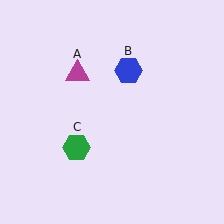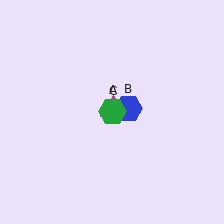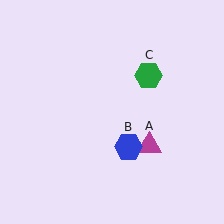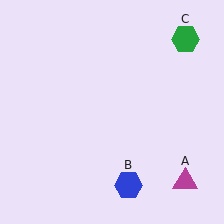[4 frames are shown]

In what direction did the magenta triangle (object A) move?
The magenta triangle (object A) moved down and to the right.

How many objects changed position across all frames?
3 objects changed position: magenta triangle (object A), blue hexagon (object B), green hexagon (object C).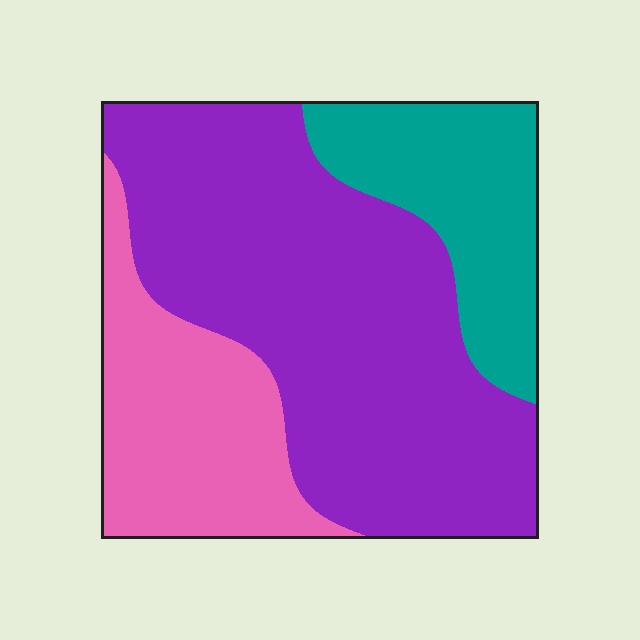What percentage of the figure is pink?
Pink takes up about one quarter (1/4) of the figure.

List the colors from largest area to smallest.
From largest to smallest: purple, pink, teal.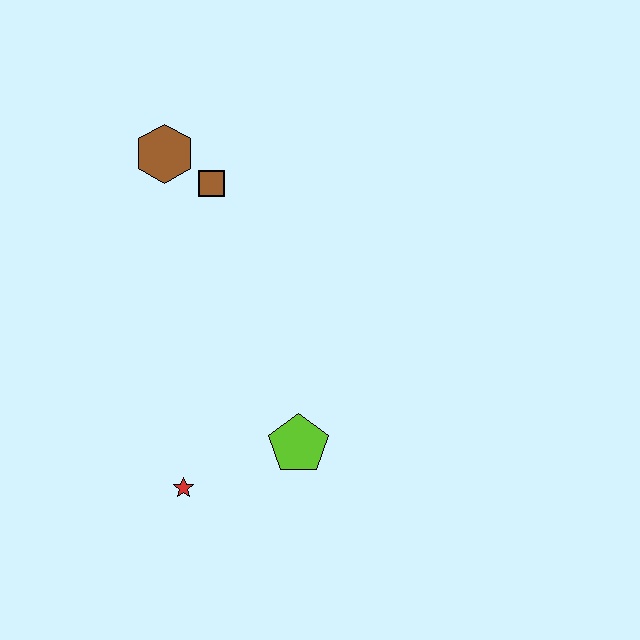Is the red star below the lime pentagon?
Yes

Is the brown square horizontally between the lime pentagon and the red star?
Yes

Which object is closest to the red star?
The lime pentagon is closest to the red star.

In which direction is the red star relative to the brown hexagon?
The red star is below the brown hexagon.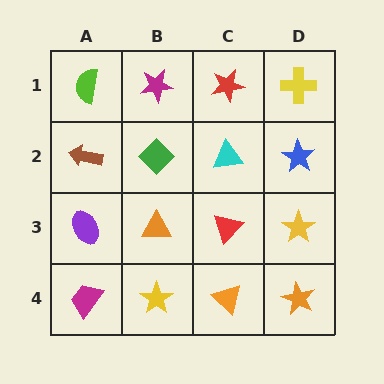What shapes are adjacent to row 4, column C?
A red triangle (row 3, column C), a yellow star (row 4, column B), an orange star (row 4, column D).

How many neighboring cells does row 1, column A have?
2.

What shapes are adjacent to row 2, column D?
A yellow cross (row 1, column D), a yellow star (row 3, column D), a cyan triangle (row 2, column C).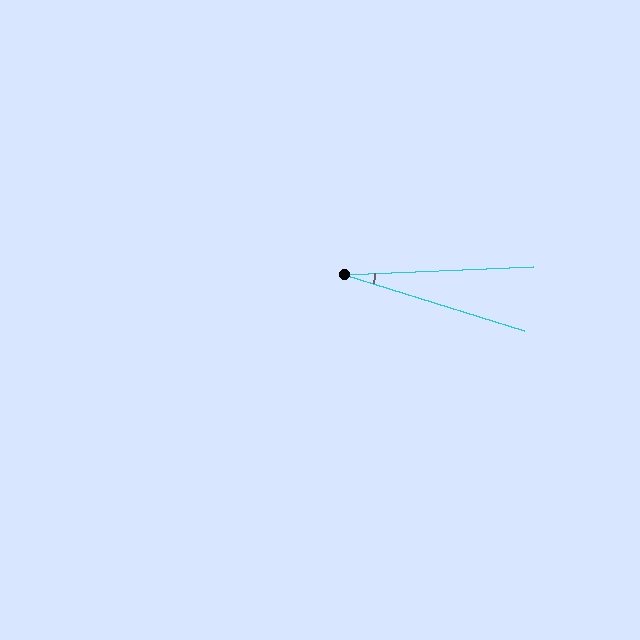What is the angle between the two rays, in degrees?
Approximately 20 degrees.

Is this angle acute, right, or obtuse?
It is acute.